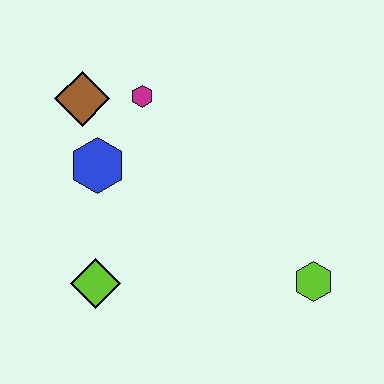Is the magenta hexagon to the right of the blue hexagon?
Yes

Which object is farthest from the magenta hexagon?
The lime hexagon is farthest from the magenta hexagon.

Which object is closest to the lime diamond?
The blue hexagon is closest to the lime diamond.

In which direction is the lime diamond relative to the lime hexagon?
The lime diamond is to the left of the lime hexagon.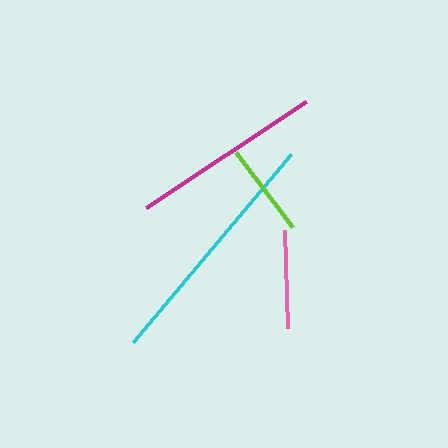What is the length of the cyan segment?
The cyan segment is approximately 246 pixels long.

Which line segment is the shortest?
The lime line is the shortest at approximately 94 pixels.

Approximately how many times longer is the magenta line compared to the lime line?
The magenta line is approximately 2.0 times the length of the lime line.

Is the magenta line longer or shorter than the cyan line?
The cyan line is longer than the magenta line.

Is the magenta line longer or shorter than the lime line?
The magenta line is longer than the lime line.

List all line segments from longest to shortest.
From longest to shortest: cyan, magenta, pink, lime.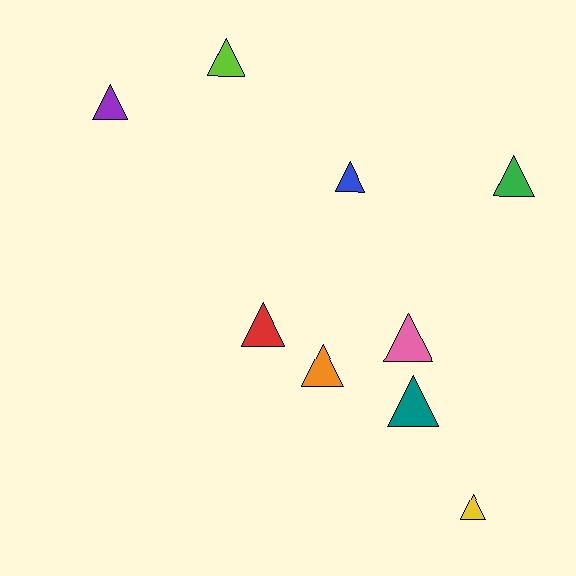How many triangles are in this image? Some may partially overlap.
There are 9 triangles.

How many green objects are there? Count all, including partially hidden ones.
There is 1 green object.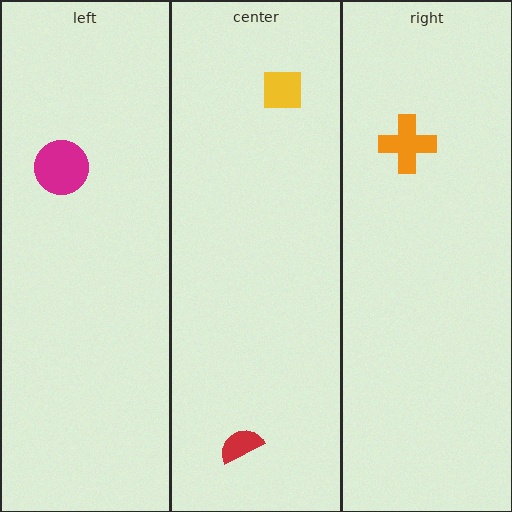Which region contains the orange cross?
The right region.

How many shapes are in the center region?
2.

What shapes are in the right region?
The orange cross.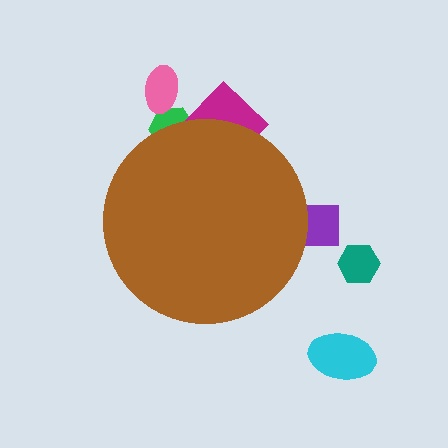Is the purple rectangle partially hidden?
Yes, the purple rectangle is partially hidden behind the brown circle.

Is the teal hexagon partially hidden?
No, the teal hexagon is fully visible.